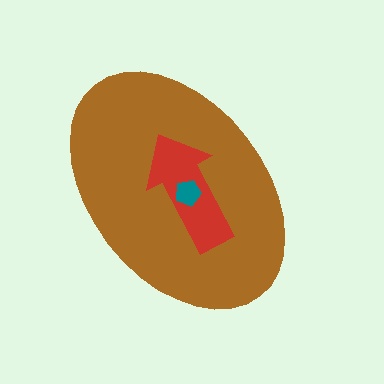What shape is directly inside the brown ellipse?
The red arrow.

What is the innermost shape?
The teal pentagon.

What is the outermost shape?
The brown ellipse.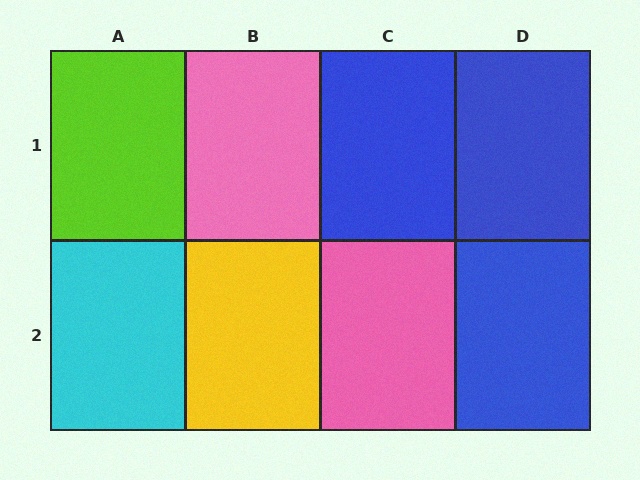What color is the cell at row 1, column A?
Lime.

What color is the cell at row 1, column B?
Pink.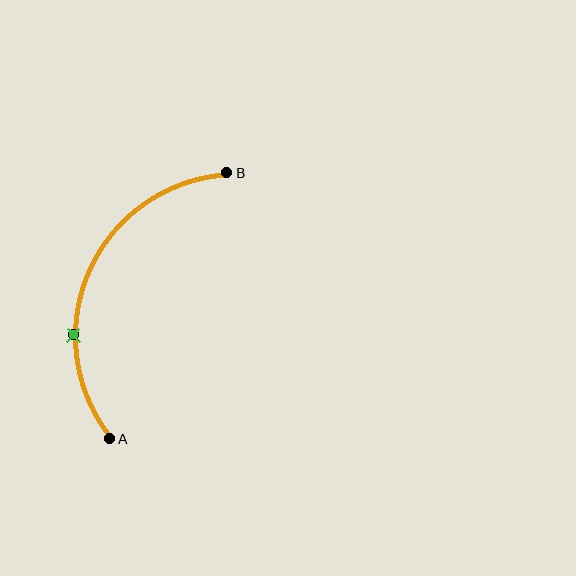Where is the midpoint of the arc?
The arc midpoint is the point on the curve farthest from the straight line joining A and B. It sits to the left of that line.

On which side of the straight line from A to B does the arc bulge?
The arc bulges to the left of the straight line connecting A and B.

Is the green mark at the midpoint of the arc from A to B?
No. The green mark lies on the arc but is closer to endpoint A. The arc midpoint would be at the point on the curve equidistant along the arc from both A and B.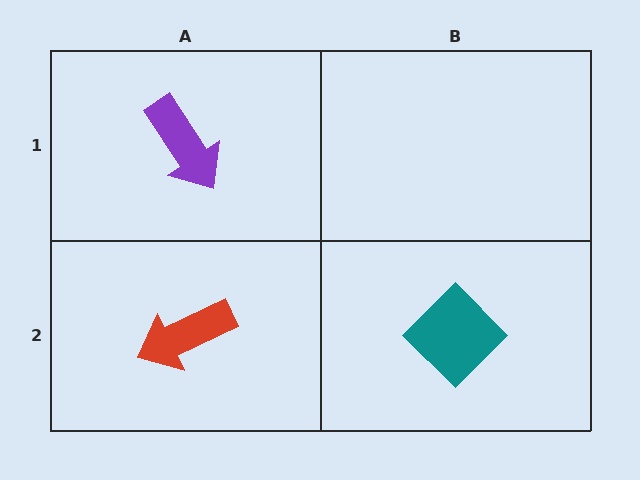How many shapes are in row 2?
2 shapes.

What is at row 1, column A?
A purple arrow.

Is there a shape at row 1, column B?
No, that cell is empty.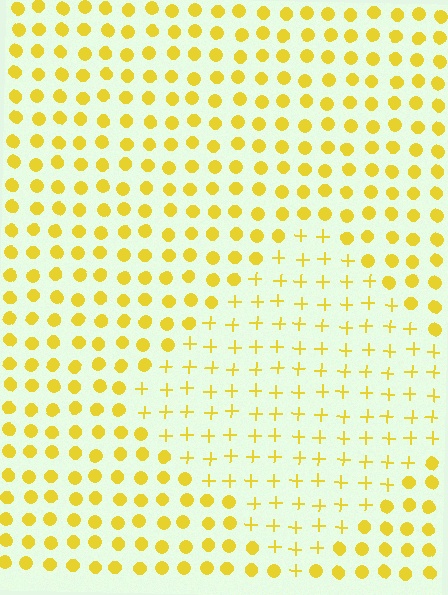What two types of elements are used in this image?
The image uses plus signs inside the diamond region and circles outside it.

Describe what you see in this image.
The image is filled with small yellow elements arranged in a uniform grid. A diamond-shaped region contains plus signs, while the surrounding area contains circles. The boundary is defined purely by the change in element shape.